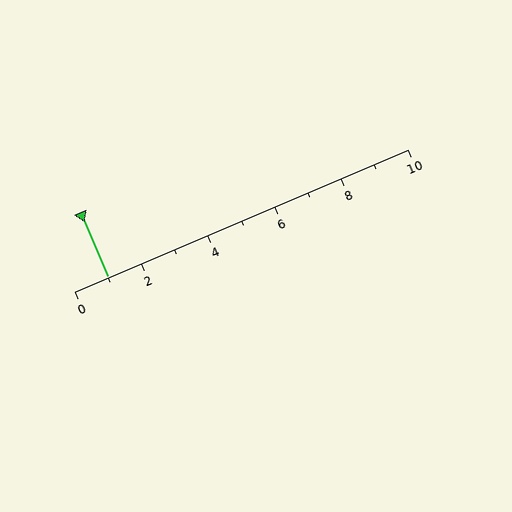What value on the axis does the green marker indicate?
The marker indicates approximately 1.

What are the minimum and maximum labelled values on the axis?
The axis runs from 0 to 10.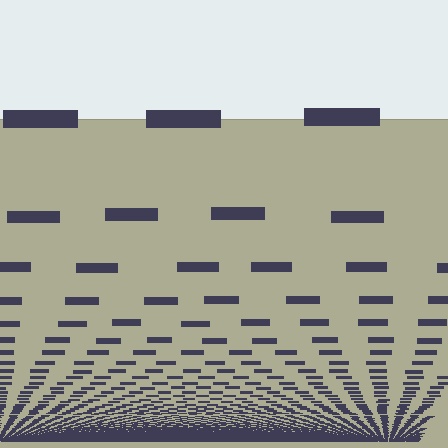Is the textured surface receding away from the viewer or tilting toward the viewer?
The surface appears to tilt toward the viewer. Texture elements get larger and sparser toward the top.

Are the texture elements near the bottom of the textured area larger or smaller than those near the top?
Smaller. The gradient is inverted — elements near the bottom are smaller and denser.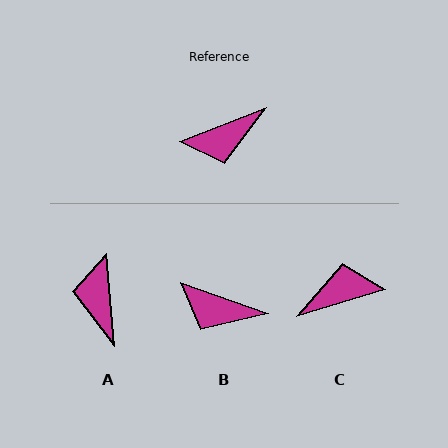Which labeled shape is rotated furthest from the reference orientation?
C, about 175 degrees away.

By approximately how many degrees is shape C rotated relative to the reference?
Approximately 175 degrees counter-clockwise.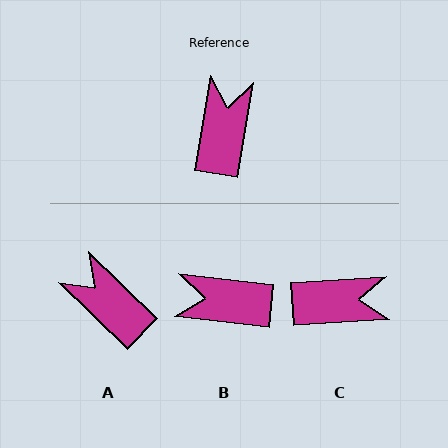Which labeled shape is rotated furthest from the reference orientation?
B, about 93 degrees away.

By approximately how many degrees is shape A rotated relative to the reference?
Approximately 55 degrees counter-clockwise.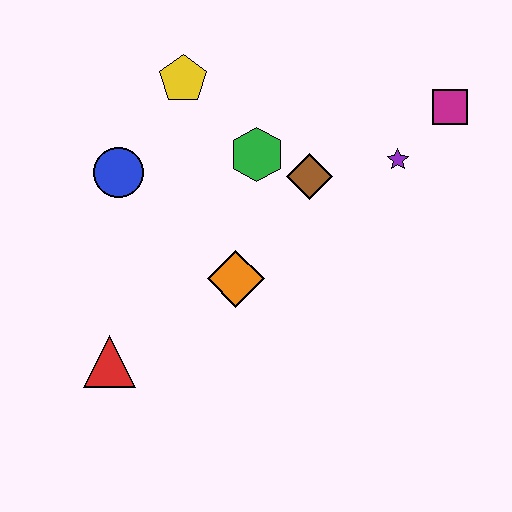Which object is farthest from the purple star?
The red triangle is farthest from the purple star.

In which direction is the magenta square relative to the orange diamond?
The magenta square is to the right of the orange diamond.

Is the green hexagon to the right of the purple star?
No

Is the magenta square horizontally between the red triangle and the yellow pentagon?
No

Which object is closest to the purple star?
The magenta square is closest to the purple star.